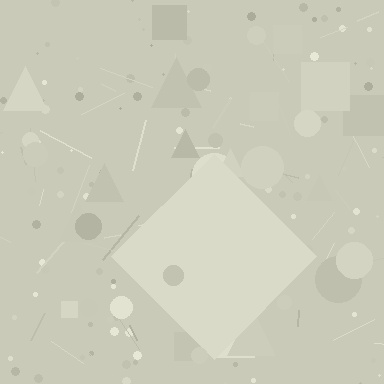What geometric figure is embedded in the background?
A diamond is embedded in the background.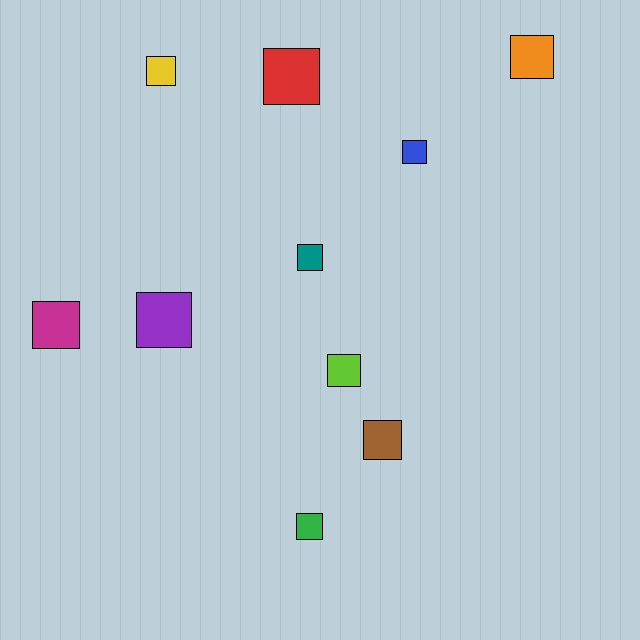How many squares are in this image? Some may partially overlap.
There are 10 squares.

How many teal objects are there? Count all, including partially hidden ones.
There is 1 teal object.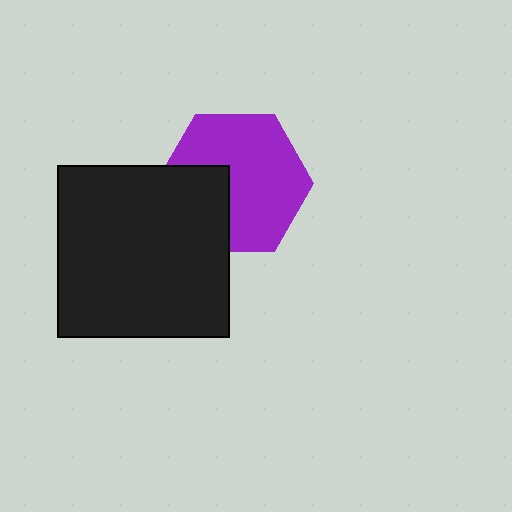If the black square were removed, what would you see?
You would see the complete purple hexagon.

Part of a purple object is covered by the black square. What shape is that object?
It is a hexagon.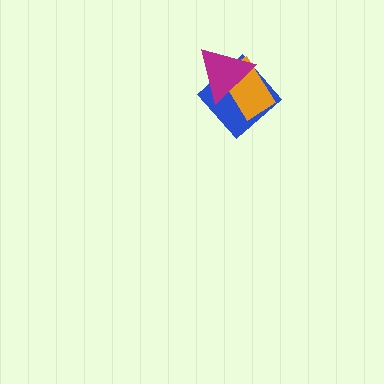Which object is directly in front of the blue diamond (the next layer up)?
The orange rectangle is directly in front of the blue diamond.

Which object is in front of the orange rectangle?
The magenta triangle is in front of the orange rectangle.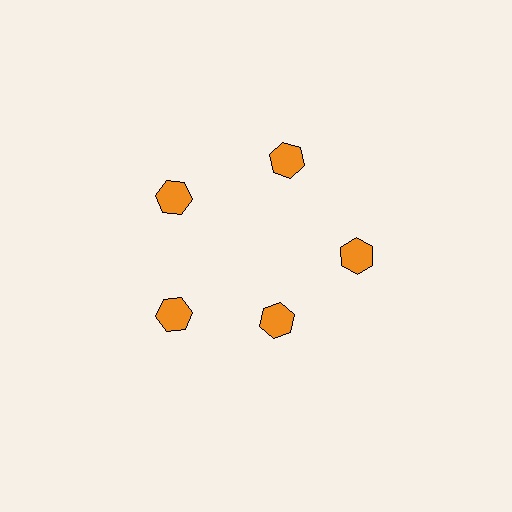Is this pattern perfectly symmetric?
No. The 5 orange hexagons are arranged in a ring, but one element near the 5 o'clock position is pulled inward toward the center, breaking the 5-fold rotational symmetry.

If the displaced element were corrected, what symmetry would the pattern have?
It would have 5-fold rotational symmetry — the pattern would map onto itself every 72 degrees.